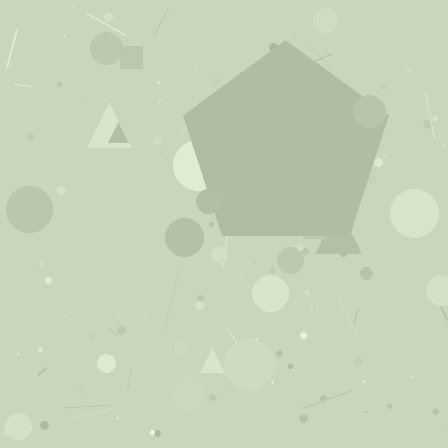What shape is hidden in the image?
A pentagon is hidden in the image.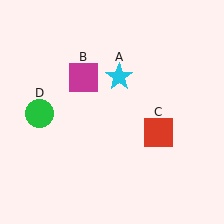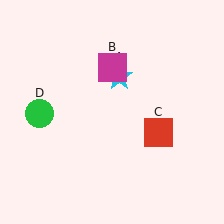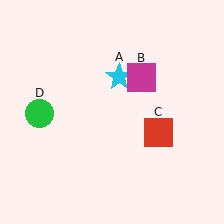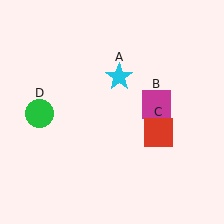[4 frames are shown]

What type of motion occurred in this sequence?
The magenta square (object B) rotated clockwise around the center of the scene.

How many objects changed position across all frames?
1 object changed position: magenta square (object B).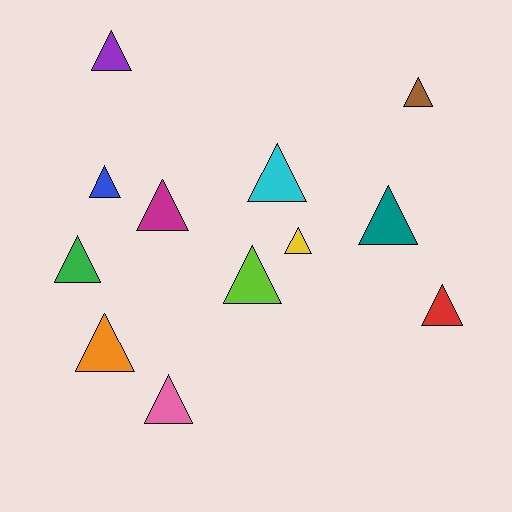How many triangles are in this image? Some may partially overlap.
There are 12 triangles.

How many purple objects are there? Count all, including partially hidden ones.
There is 1 purple object.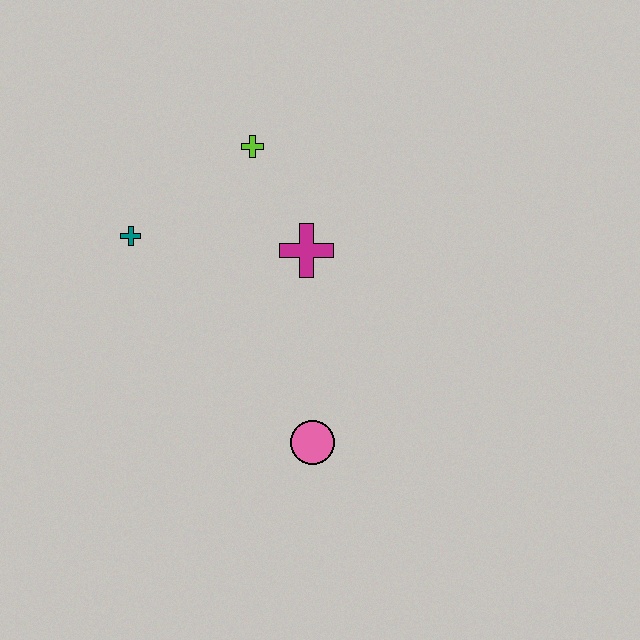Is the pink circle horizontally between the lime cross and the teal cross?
No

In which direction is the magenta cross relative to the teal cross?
The magenta cross is to the right of the teal cross.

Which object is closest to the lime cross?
The magenta cross is closest to the lime cross.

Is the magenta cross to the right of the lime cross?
Yes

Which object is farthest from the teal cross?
The pink circle is farthest from the teal cross.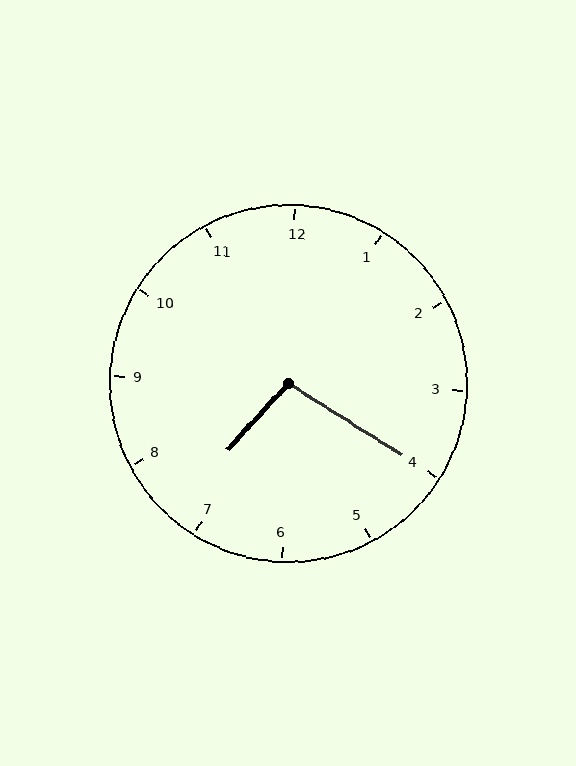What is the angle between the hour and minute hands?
Approximately 100 degrees.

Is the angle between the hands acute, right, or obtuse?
It is obtuse.